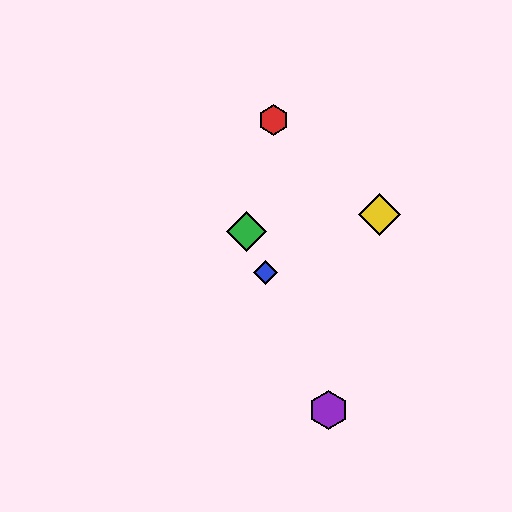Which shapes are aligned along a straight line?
The blue diamond, the green diamond, the purple hexagon are aligned along a straight line.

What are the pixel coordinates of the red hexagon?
The red hexagon is at (274, 120).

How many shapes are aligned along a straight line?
3 shapes (the blue diamond, the green diamond, the purple hexagon) are aligned along a straight line.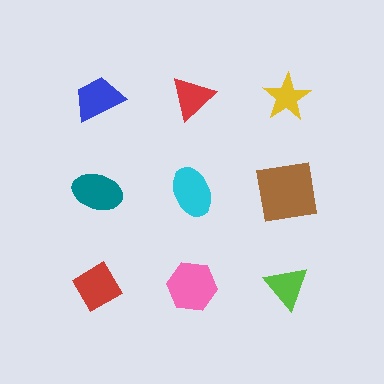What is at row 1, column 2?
A red triangle.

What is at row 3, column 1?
A red diamond.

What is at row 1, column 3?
A yellow star.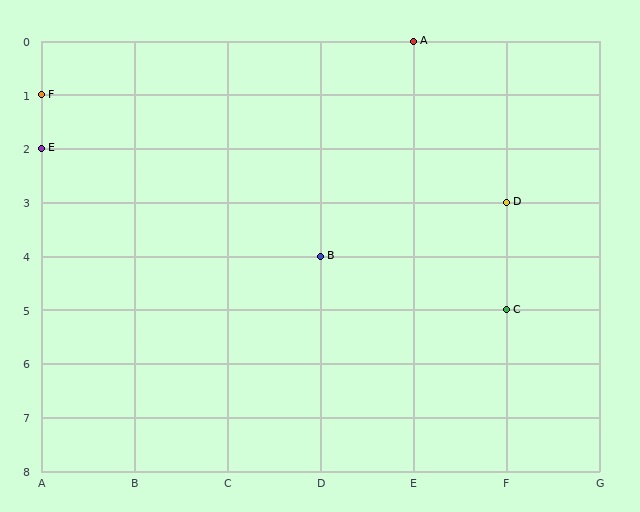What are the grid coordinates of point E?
Point E is at grid coordinates (A, 2).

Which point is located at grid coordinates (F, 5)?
Point C is at (F, 5).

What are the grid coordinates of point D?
Point D is at grid coordinates (F, 3).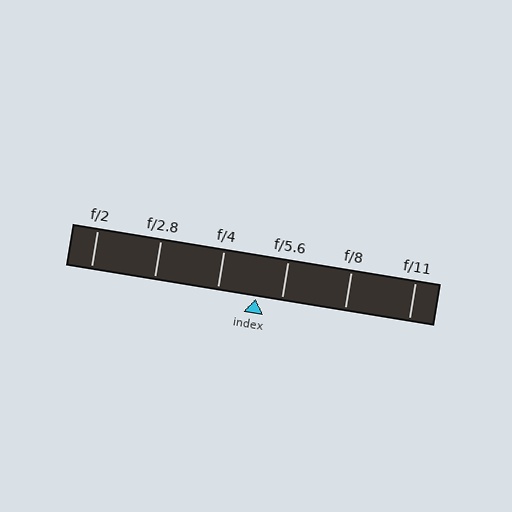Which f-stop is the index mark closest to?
The index mark is closest to f/5.6.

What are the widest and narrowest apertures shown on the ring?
The widest aperture shown is f/2 and the narrowest is f/11.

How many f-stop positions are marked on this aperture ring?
There are 6 f-stop positions marked.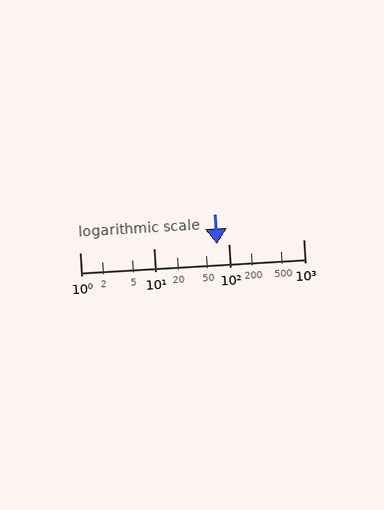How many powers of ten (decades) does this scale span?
The scale spans 3 decades, from 1 to 1000.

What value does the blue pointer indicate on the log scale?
The pointer indicates approximately 70.